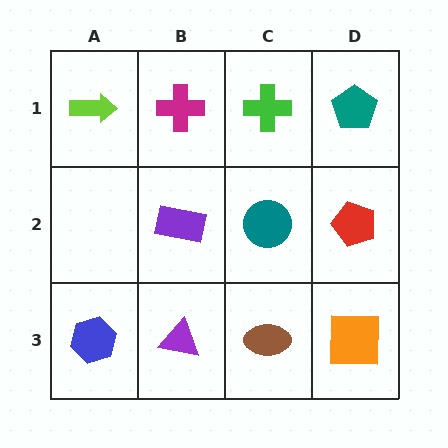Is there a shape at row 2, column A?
No, that cell is empty.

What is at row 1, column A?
A lime arrow.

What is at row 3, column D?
An orange square.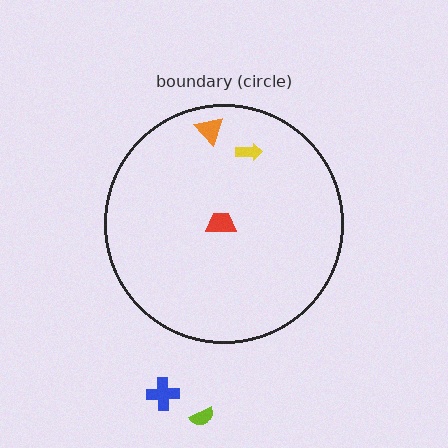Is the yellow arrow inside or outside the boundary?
Inside.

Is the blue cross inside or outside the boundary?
Outside.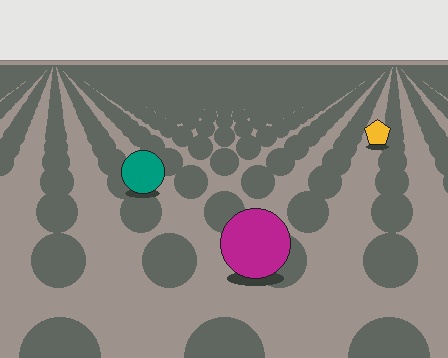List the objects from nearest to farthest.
From nearest to farthest: the magenta circle, the teal circle, the yellow pentagon.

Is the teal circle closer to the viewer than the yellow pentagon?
Yes. The teal circle is closer — you can tell from the texture gradient: the ground texture is coarser near it.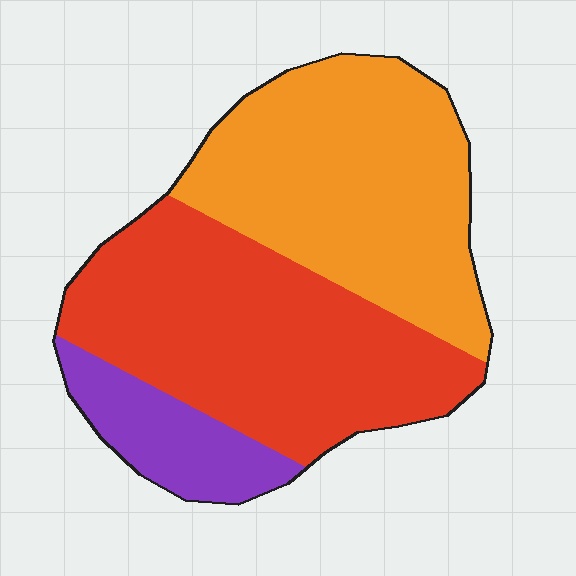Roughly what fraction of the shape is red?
Red covers roughly 45% of the shape.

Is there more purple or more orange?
Orange.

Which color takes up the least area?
Purple, at roughly 15%.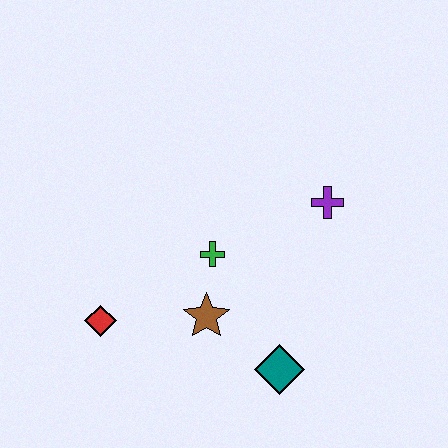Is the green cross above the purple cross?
No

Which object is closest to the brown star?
The green cross is closest to the brown star.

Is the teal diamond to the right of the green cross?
Yes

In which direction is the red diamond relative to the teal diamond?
The red diamond is to the left of the teal diamond.